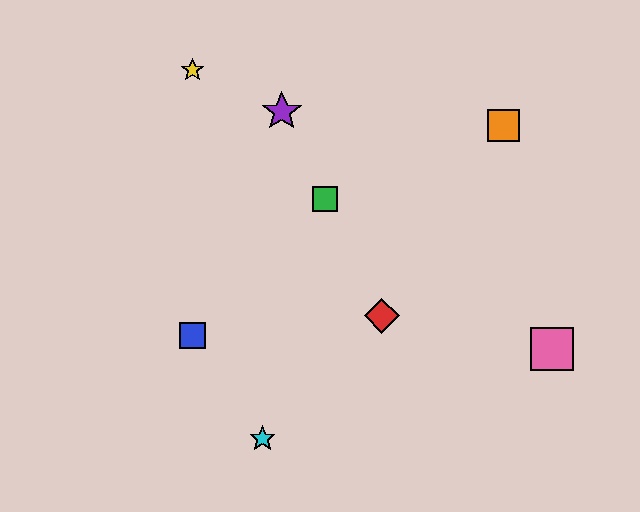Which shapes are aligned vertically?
The blue square, the yellow star are aligned vertically.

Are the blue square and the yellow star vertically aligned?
Yes, both are at x≈193.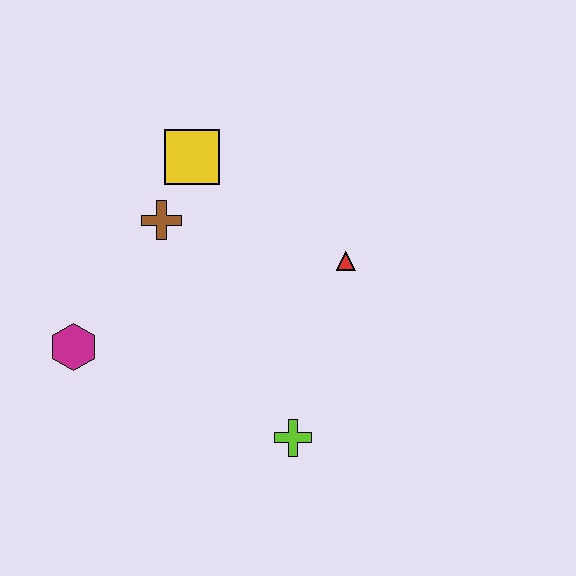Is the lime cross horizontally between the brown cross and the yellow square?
No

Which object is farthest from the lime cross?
The yellow square is farthest from the lime cross.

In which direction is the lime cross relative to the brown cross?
The lime cross is below the brown cross.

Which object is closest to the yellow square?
The brown cross is closest to the yellow square.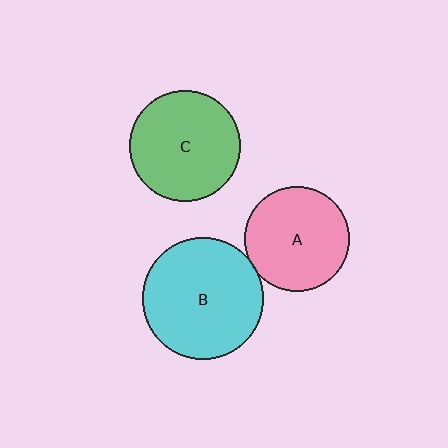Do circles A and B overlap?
Yes.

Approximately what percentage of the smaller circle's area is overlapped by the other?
Approximately 5%.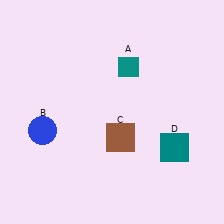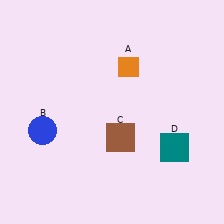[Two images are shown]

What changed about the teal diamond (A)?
In Image 1, A is teal. In Image 2, it changed to orange.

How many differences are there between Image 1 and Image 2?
There is 1 difference between the two images.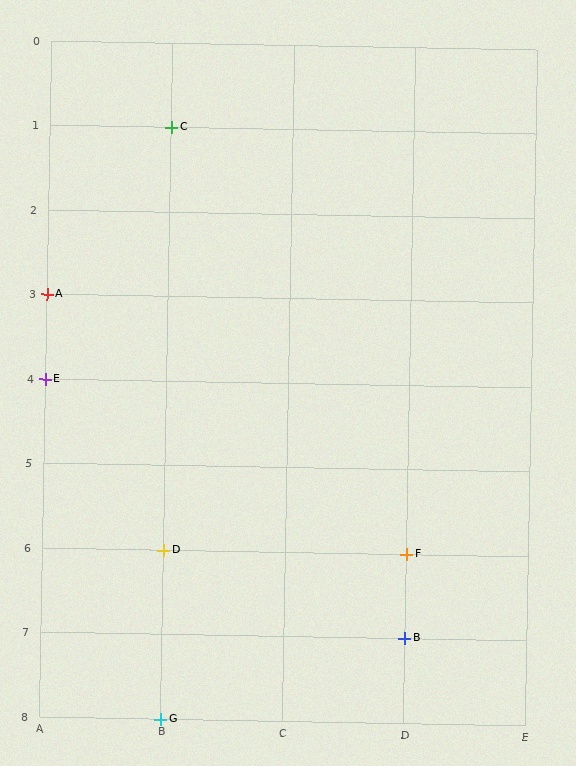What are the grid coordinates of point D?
Point D is at grid coordinates (B, 6).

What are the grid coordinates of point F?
Point F is at grid coordinates (D, 6).